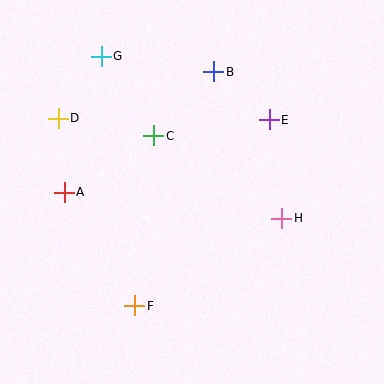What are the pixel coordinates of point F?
Point F is at (135, 306).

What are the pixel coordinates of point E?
Point E is at (269, 120).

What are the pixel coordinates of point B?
Point B is at (214, 72).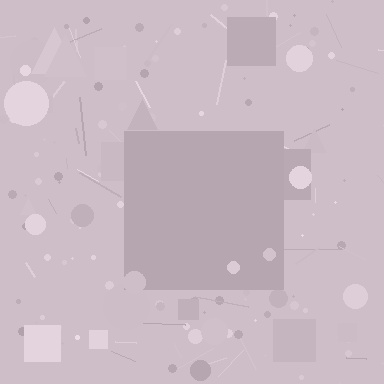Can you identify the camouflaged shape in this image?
The camouflaged shape is a square.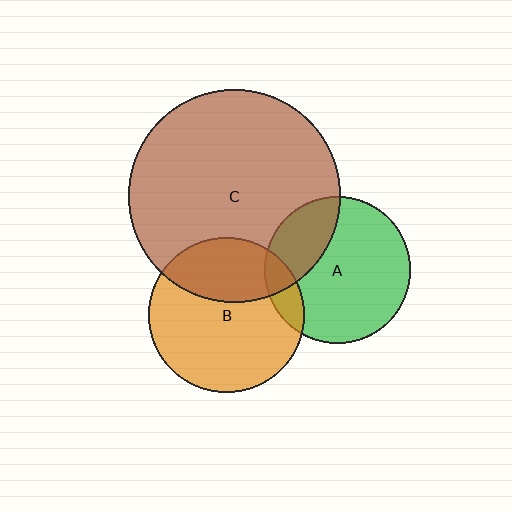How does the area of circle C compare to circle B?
Approximately 1.9 times.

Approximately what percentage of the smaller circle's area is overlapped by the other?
Approximately 10%.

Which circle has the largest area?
Circle C (brown).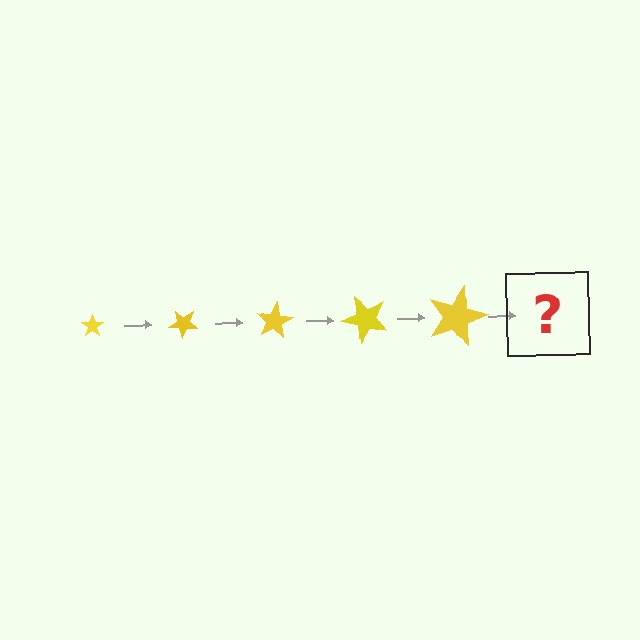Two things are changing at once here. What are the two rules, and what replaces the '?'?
The two rules are that the star grows larger each step and it rotates 40 degrees each step. The '?' should be a star, larger than the previous one and rotated 200 degrees from the start.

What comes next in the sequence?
The next element should be a star, larger than the previous one and rotated 200 degrees from the start.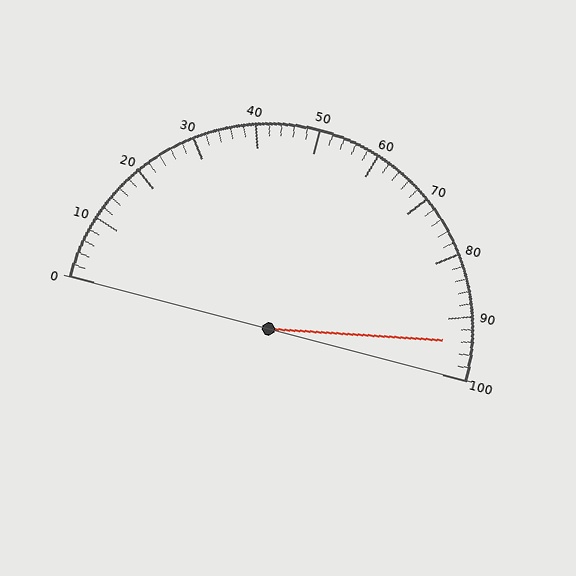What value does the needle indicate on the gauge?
The needle indicates approximately 94.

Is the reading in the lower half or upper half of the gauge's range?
The reading is in the upper half of the range (0 to 100).